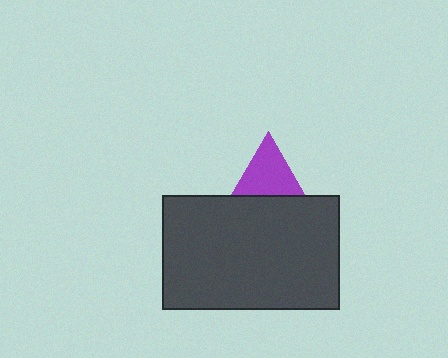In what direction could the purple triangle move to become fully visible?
The purple triangle could move up. That would shift it out from behind the dark gray rectangle entirely.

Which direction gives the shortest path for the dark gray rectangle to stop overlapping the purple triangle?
Moving down gives the shortest separation.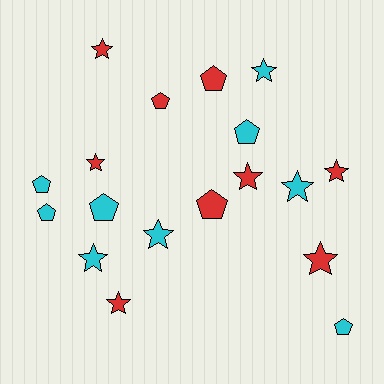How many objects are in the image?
There are 18 objects.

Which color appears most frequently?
Red, with 9 objects.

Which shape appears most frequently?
Star, with 10 objects.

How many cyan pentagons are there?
There are 5 cyan pentagons.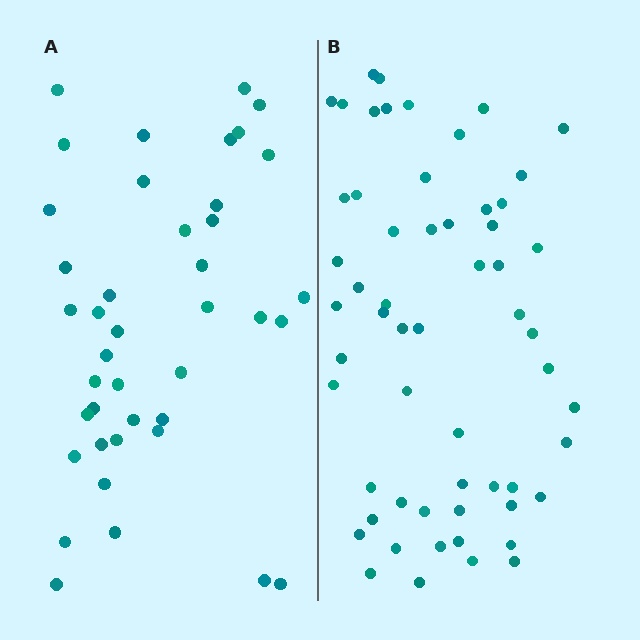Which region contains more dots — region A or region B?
Region B (the right region) has more dots.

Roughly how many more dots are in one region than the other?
Region B has approximately 15 more dots than region A.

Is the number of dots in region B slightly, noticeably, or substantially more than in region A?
Region B has noticeably more, but not dramatically so. The ratio is roughly 1.4 to 1.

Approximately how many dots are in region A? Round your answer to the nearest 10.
About 40 dots. (The exact count is 41, which rounds to 40.)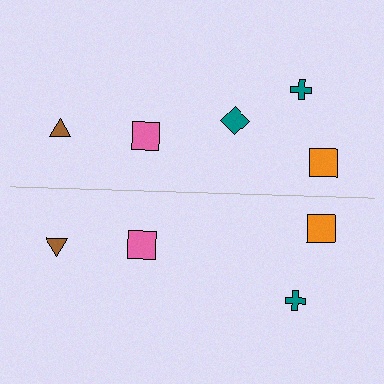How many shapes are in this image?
There are 9 shapes in this image.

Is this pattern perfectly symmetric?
No, the pattern is not perfectly symmetric. A teal diamond is missing from the bottom side.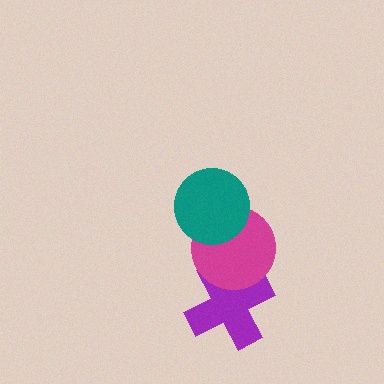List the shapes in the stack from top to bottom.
From top to bottom: the teal circle, the magenta circle, the purple cross.